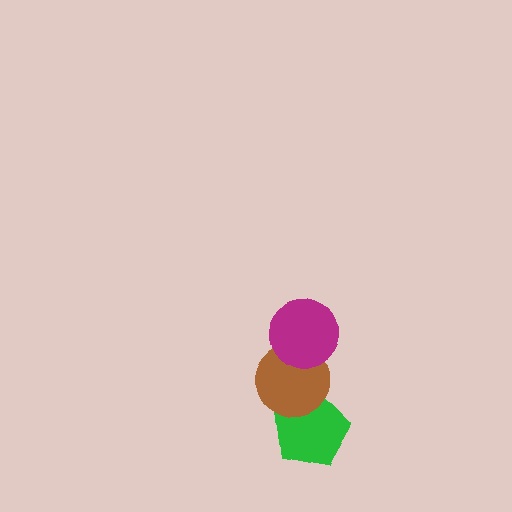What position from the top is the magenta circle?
The magenta circle is 1st from the top.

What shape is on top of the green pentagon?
The brown circle is on top of the green pentagon.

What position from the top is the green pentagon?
The green pentagon is 3rd from the top.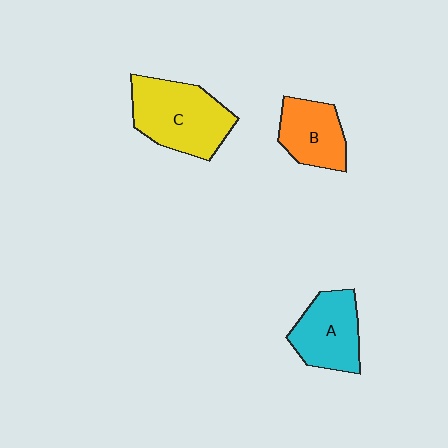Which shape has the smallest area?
Shape B (orange).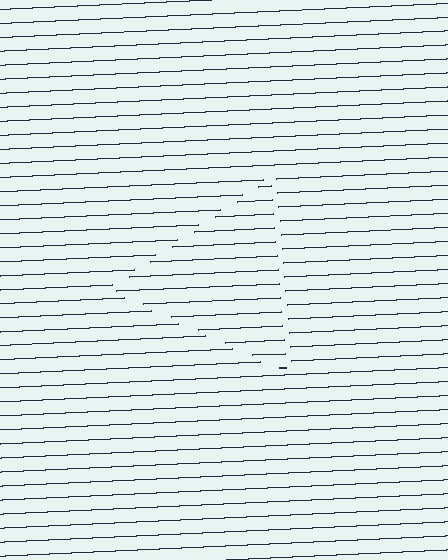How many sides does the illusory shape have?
3 sides — the line-ends trace a triangle.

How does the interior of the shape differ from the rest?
The interior of the shape contains the same grating, shifted by half a period — the contour is defined by the phase discontinuity where line-ends from the inner and outer gratings abut.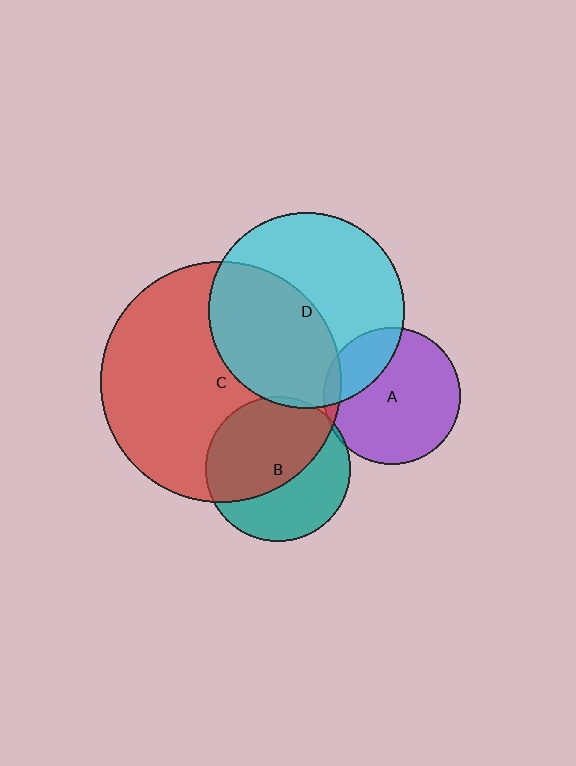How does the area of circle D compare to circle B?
Approximately 1.8 times.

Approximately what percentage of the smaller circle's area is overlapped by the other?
Approximately 55%.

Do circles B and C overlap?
Yes.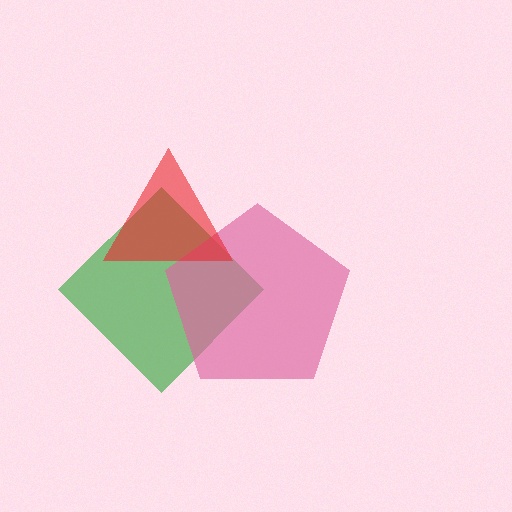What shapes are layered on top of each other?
The layered shapes are: a green diamond, a pink pentagon, a red triangle.